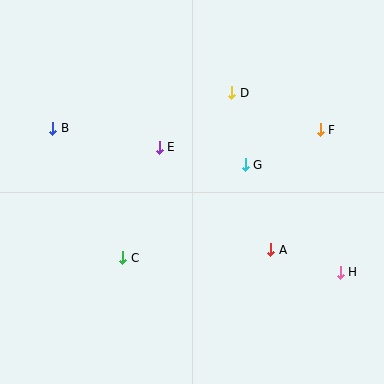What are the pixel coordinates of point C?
Point C is at (123, 258).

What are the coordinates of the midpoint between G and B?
The midpoint between G and B is at (149, 147).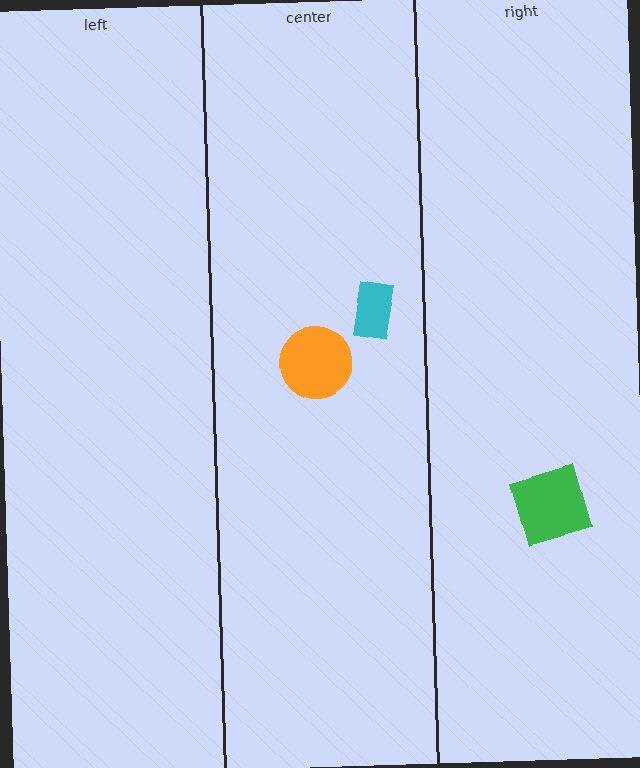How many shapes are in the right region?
1.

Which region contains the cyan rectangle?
The center region.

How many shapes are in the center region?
2.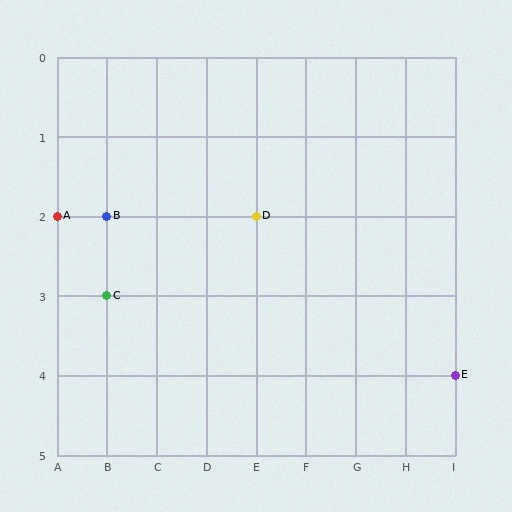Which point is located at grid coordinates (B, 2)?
Point B is at (B, 2).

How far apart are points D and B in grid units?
Points D and B are 3 columns apart.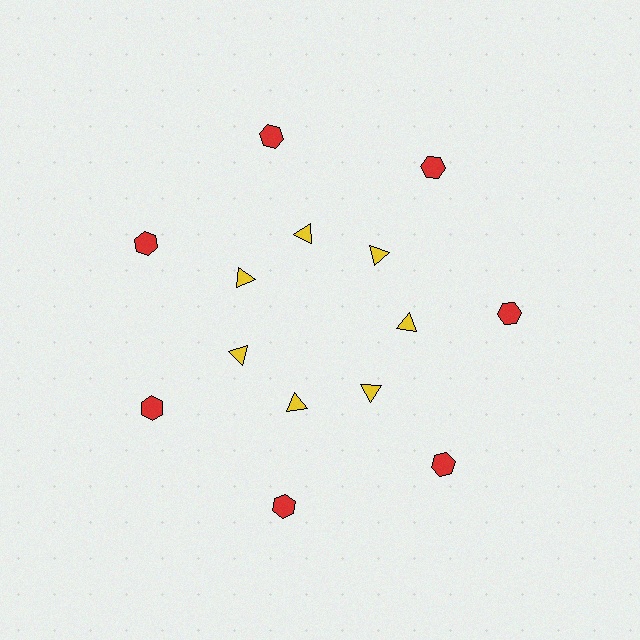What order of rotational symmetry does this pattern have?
This pattern has 7-fold rotational symmetry.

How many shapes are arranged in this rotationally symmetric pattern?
There are 14 shapes, arranged in 7 groups of 2.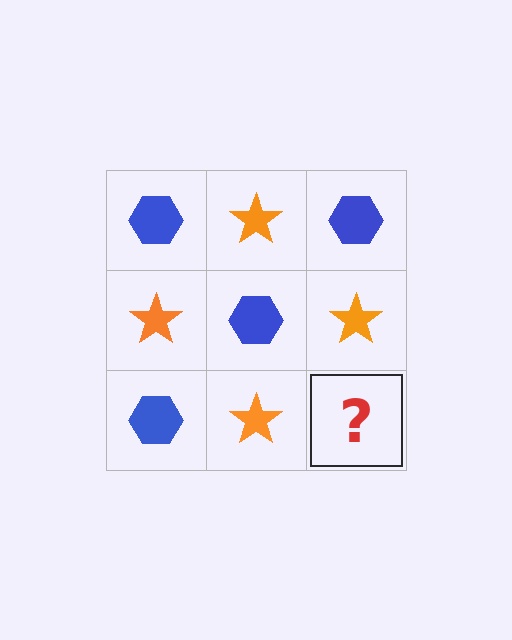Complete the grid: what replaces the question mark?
The question mark should be replaced with a blue hexagon.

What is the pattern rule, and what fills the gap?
The rule is that it alternates blue hexagon and orange star in a checkerboard pattern. The gap should be filled with a blue hexagon.